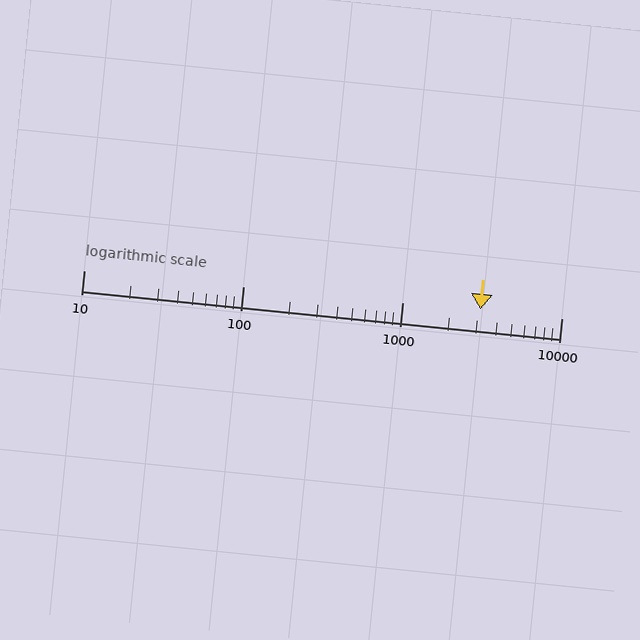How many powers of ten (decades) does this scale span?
The scale spans 3 decades, from 10 to 10000.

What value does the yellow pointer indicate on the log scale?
The pointer indicates approximately 3100.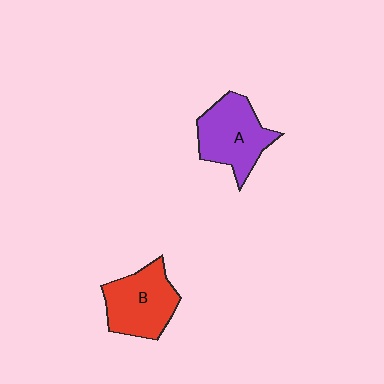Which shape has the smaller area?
Shape B (red).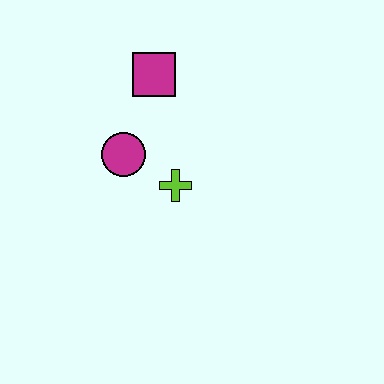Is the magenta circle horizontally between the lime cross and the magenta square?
No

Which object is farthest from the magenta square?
The lime cross is farthest from the magenta square.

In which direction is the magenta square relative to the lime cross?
The magenta square is above the lime cross.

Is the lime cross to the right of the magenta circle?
Yes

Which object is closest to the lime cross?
The magenta circle is closest to the lime cross.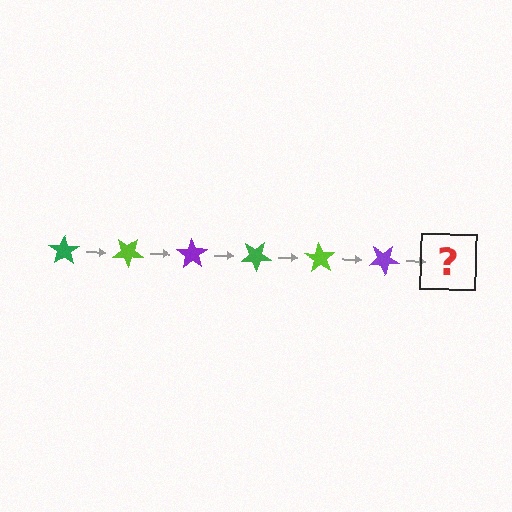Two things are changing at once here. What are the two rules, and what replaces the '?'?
The two rules are that it rotates 35 degrees each step and the color cycles through green, lime, and purple. The '?' should be a green star, rotated 210 degrees from the start.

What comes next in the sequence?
The next element should be a green star, rotated 210 degrees from the start.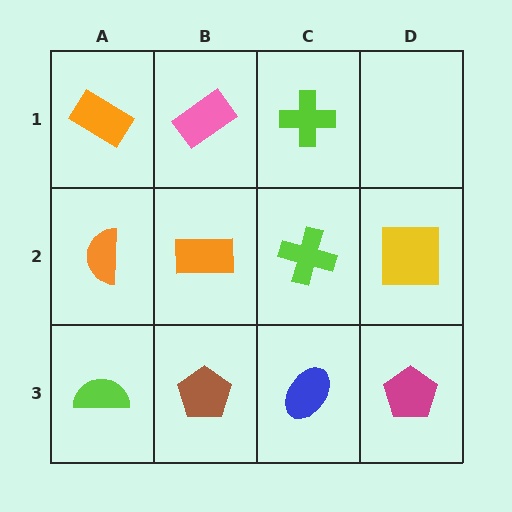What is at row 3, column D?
A magenta pentagon.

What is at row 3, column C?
A blue ellipse.